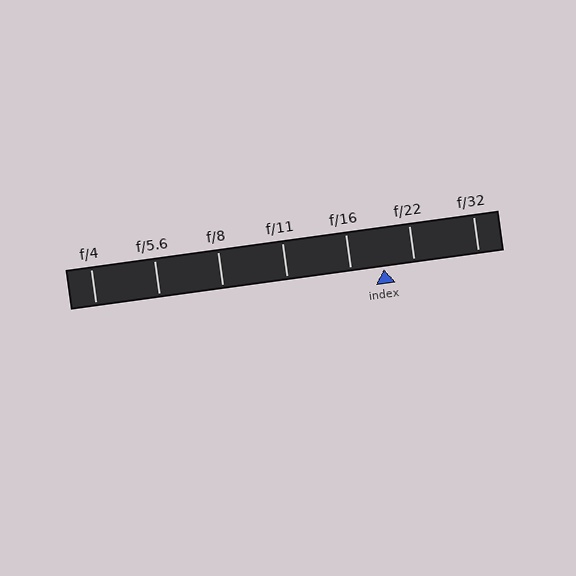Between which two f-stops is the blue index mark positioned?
The index mark is between f/16 and f/22.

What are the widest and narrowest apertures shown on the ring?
The widest aperture shown is f/4 and the narrowest is f/32.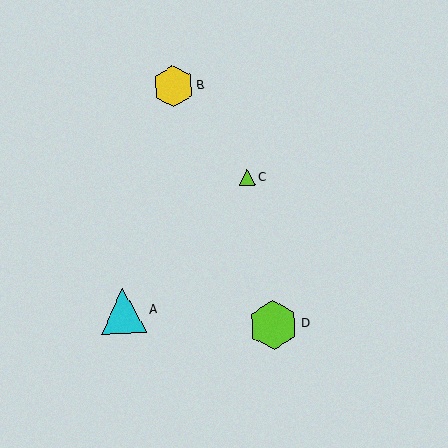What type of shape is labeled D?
Shape D is a lime hexagon.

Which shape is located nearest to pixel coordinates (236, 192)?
The lime triangle (labeled C) at (247, 178) is nearest to that location.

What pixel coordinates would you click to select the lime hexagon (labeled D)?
Click at (273, 325) to select the lime hexagon D.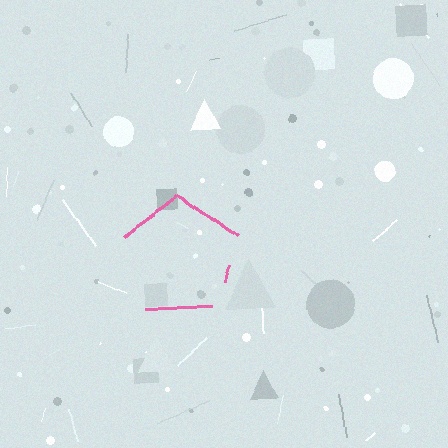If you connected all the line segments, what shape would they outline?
They would outline a pentagon.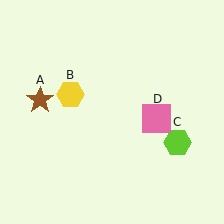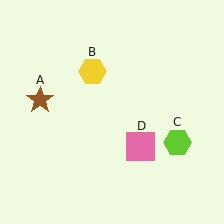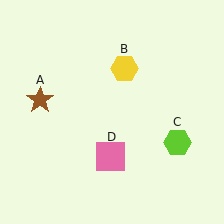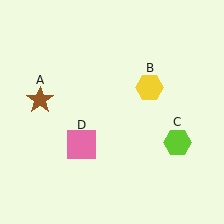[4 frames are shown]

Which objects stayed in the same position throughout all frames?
Brown star (object A) and lime hexagon (object C) remained stationary.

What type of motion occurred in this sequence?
The yellow hexagon (object B), pink square (object D) rotated clockwise around the center of the scene.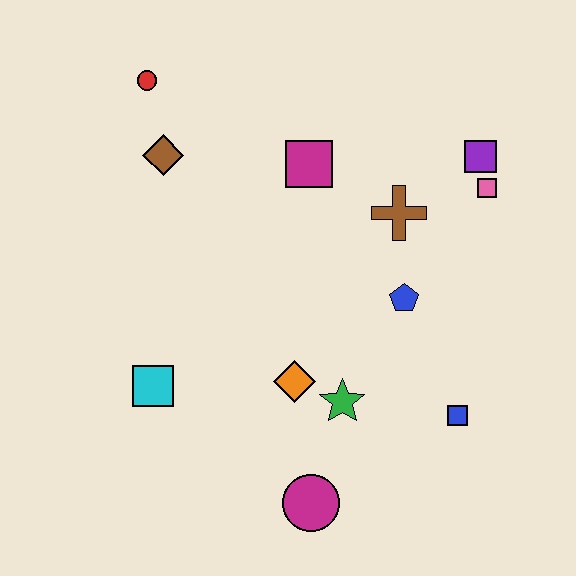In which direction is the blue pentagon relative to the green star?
The blue pentagon is above the green star.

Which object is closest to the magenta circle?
The green star is closest to the magenta circle.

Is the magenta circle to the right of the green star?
No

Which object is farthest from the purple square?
The cyan square is farthest from the purple square.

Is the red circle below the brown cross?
No